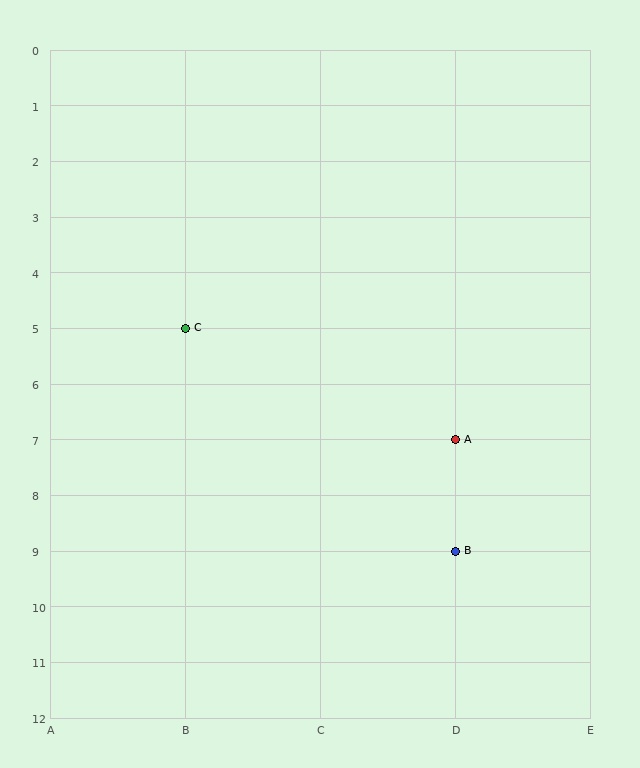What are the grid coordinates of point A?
Point A is at grid coordinates (D, 7).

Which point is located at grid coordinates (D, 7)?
Point A is at (D, 7).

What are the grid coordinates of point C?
Point C is at grid coordinates (B, 5).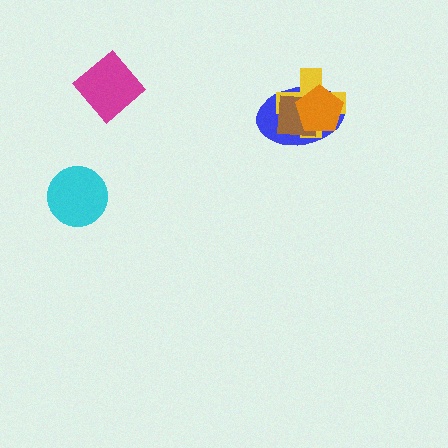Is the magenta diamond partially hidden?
No, no other shape covers it.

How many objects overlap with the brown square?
3 objects overlap with the brown square.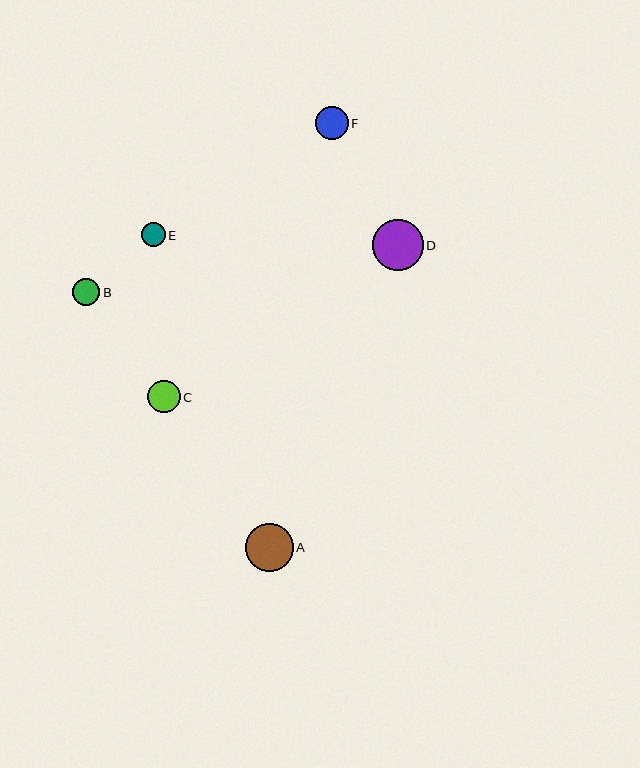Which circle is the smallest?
Circle E is the smallest with a size of approximately 24 pixels.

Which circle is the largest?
Circle D is the largest with a size of approximately 51 pixels.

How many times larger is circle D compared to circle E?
Circle D is approximately 2.2 times the size of circle E.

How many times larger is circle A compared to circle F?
Circle A is approximately 1.4 times the size of circle F.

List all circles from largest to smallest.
From largest to smallest: D, A, F, C, B, E.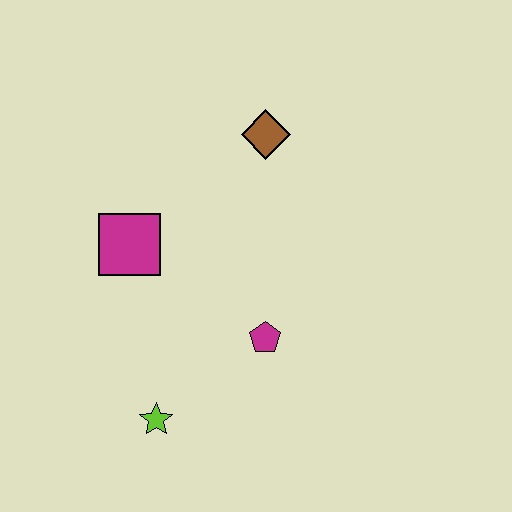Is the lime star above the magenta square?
No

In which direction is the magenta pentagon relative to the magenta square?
The magenta pentagon is to the right of the magenta square.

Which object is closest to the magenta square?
The magenta pentagon is closest to the magenta square.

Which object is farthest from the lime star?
The brown diamond is farthest from the lime star.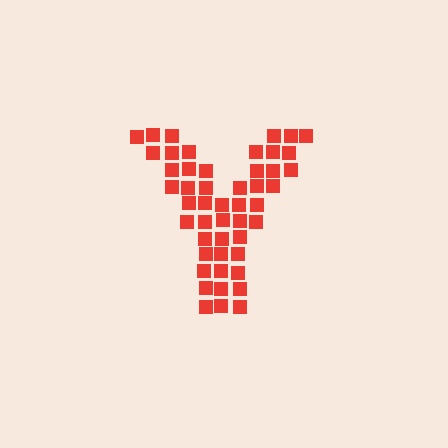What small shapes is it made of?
It is made of small squares.